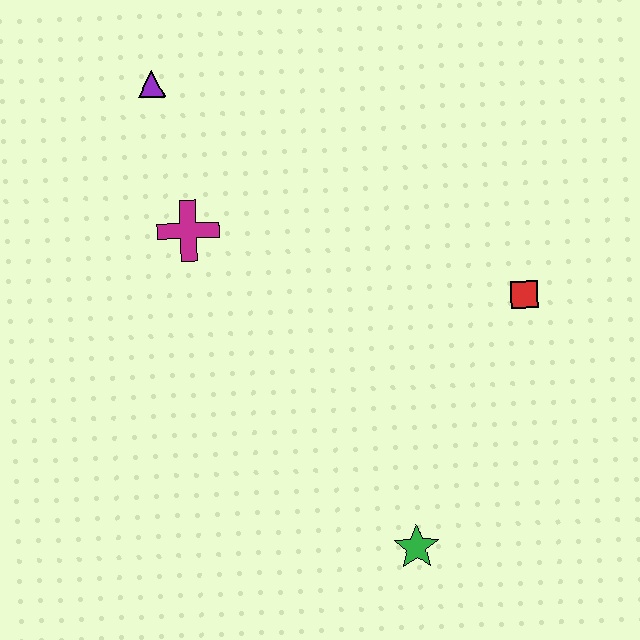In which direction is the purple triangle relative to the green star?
The purple triangle is above the green star.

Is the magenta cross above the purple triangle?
No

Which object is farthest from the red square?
The purple triangle is farthest from the red square.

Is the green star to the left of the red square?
Yes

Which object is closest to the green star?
The red square is closest to the green star.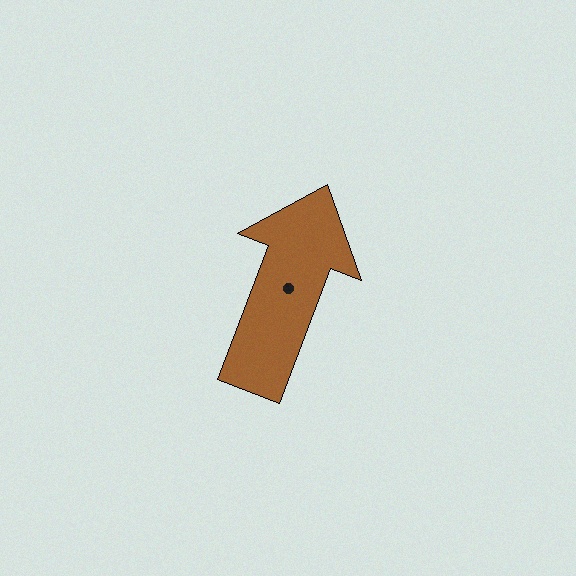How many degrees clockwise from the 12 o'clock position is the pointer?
Approximately 21 degrees.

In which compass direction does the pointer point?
North.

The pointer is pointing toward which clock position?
Roughly 1 o'clock.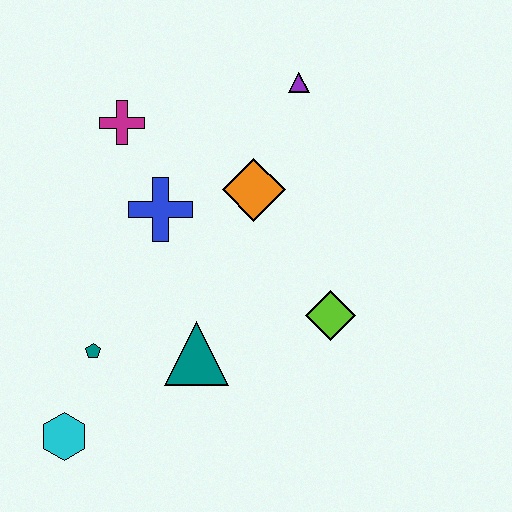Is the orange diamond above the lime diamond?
Yes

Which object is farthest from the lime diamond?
The cyan hexagon is farthest from the lime diamond.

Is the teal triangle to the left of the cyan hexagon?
No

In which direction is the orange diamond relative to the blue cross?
The orange diamond is to the right of the blue cross.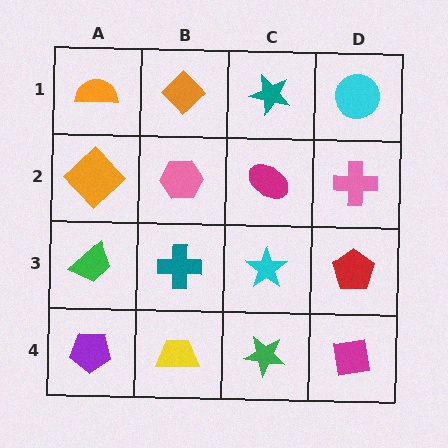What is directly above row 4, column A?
A green trapezoid.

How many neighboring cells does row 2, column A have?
3.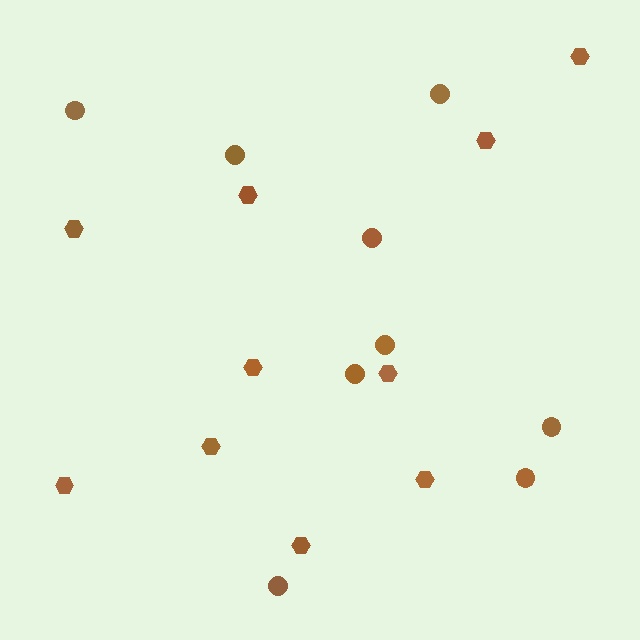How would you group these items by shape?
There are 2 groups: one group of circles (9) and one group of hexagons (10).